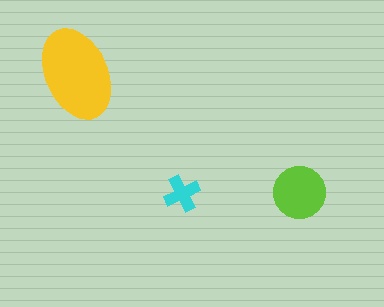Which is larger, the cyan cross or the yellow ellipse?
The yellow ellipse.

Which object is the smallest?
The cyan cross.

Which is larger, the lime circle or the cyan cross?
The lime circle.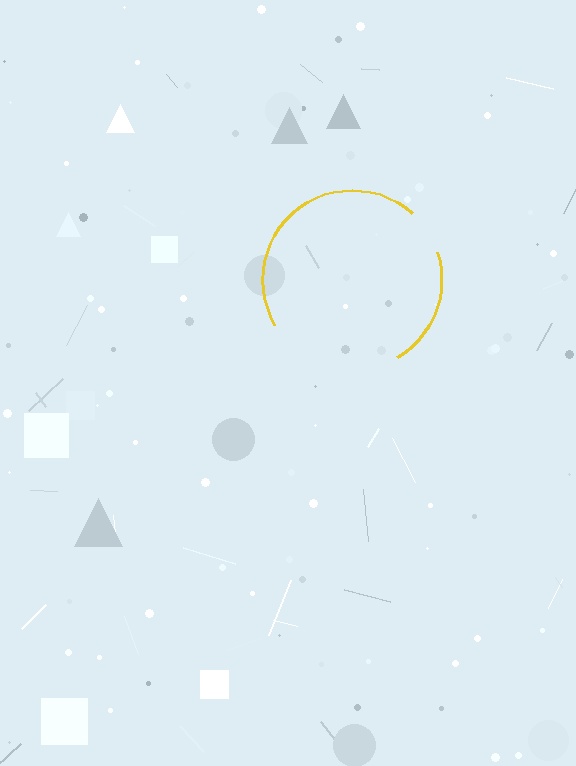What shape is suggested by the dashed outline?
The dashed outline suggests a circle.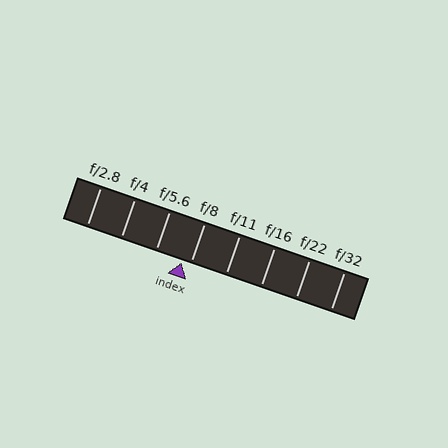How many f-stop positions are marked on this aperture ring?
There are 8 f-stop positions marked.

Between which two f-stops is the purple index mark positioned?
The index mark is between f/5.6 and f/8.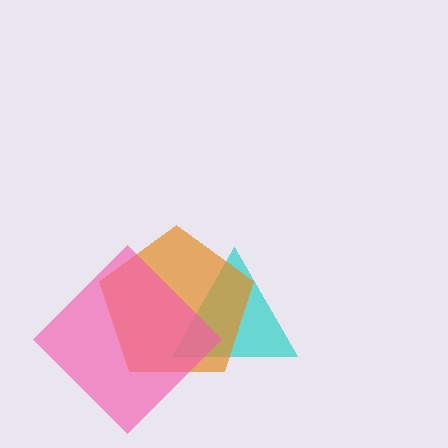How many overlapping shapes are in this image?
There are 3 overlapping shapes in the image.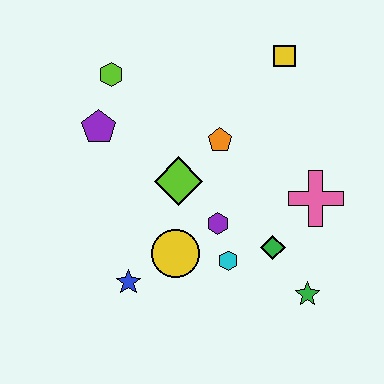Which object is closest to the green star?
The green diamond is closest to the green star.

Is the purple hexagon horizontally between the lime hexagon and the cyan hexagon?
Yes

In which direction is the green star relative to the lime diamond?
The green star is to the right of the lime diamond.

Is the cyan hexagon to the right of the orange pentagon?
Yes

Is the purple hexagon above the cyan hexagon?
Yes